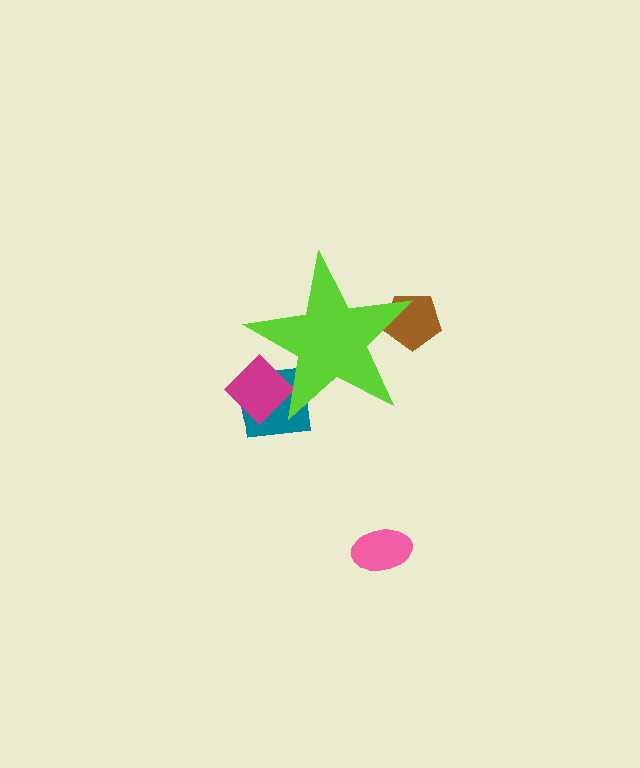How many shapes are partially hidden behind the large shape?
4 shapes are partially hidden.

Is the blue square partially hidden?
Yes, the blue square is partially hidden behind the lime star.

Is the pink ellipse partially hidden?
No, the pink ellipse is fully visible.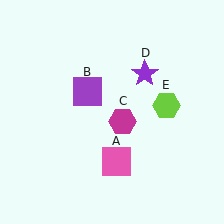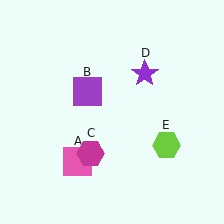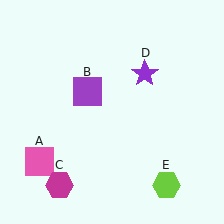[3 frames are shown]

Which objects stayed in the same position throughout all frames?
Purple square (object B) and purple star (object D) remained stationary.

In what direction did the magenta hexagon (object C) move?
The magenta hexagon (object C) moved down and to the left.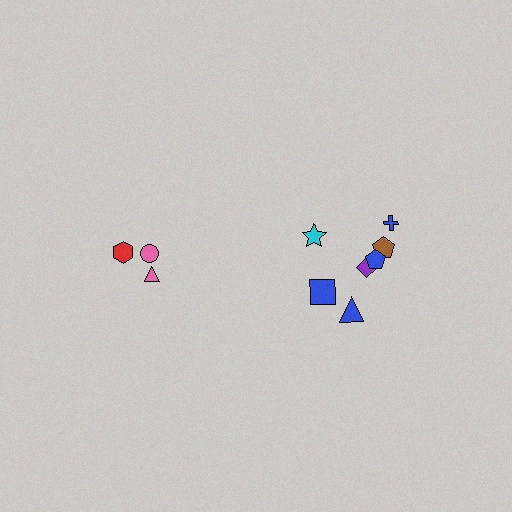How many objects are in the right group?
There are 7 objects.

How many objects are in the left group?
There are 3 objects.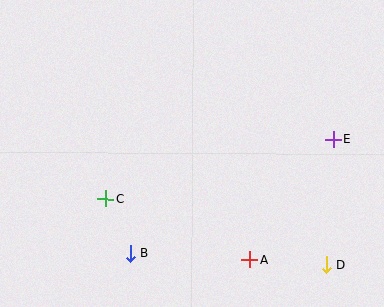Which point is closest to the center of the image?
Point C at (106, 199) is closest to the center.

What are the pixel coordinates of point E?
Point E is at (333, 139).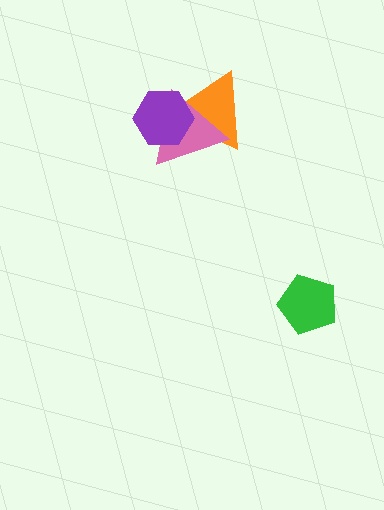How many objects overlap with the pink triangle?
2 objects overlap with the pink triangle.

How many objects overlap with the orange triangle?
2 objects overlap with the orange triangle.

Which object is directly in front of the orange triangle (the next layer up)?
The pink triangle is directly in front of the orange triangle.